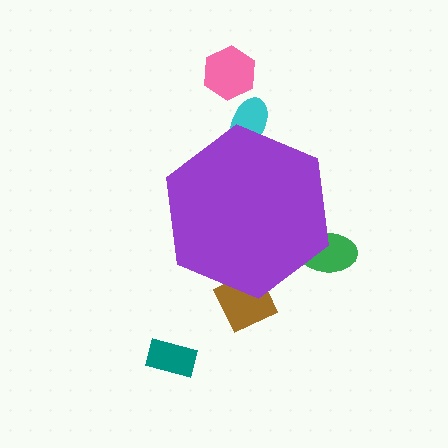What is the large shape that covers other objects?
A purple hexagon.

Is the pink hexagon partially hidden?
No, the pink hexagon is fully visible.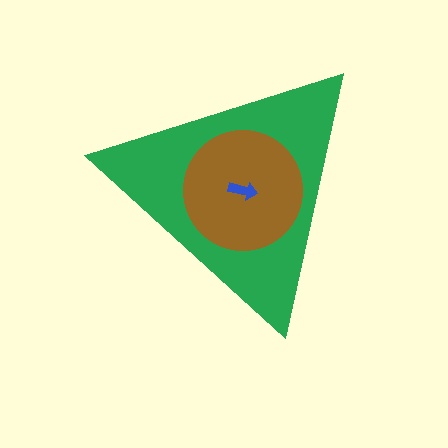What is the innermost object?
The blue arrow.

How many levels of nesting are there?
3.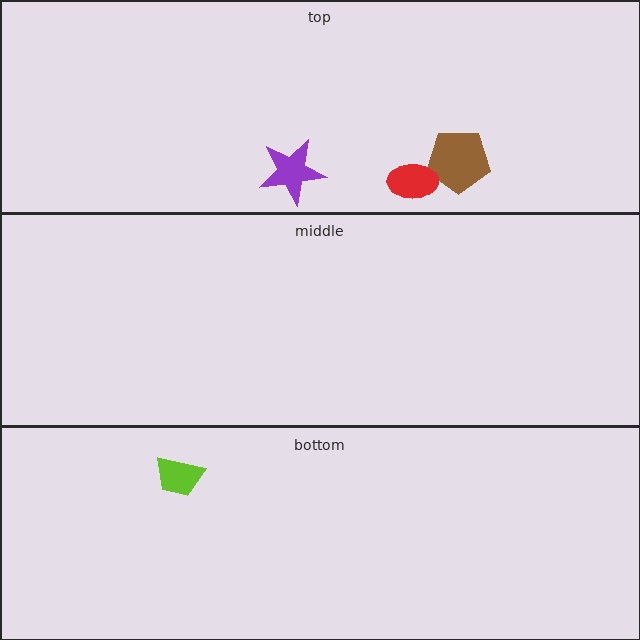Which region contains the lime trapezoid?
The bottom region.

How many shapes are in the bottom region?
1.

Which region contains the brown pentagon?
The top region.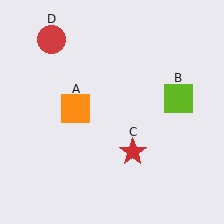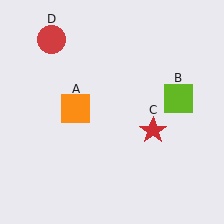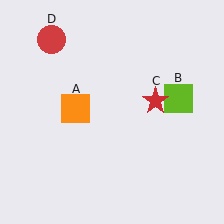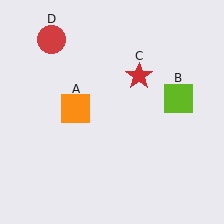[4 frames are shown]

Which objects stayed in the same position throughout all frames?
Orange square (object A) and lime square (object B) and red circle (object D) remained stationary.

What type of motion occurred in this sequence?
The red star (object C) rotated counterclockwise around the center of the scene.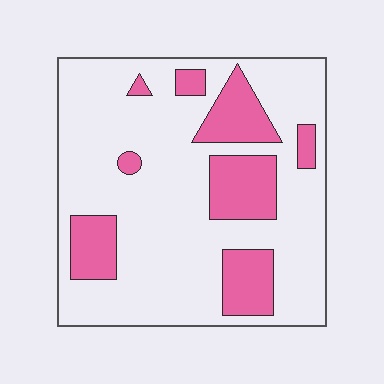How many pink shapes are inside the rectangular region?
8.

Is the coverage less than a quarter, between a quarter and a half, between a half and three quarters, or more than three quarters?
Less than a quarter.